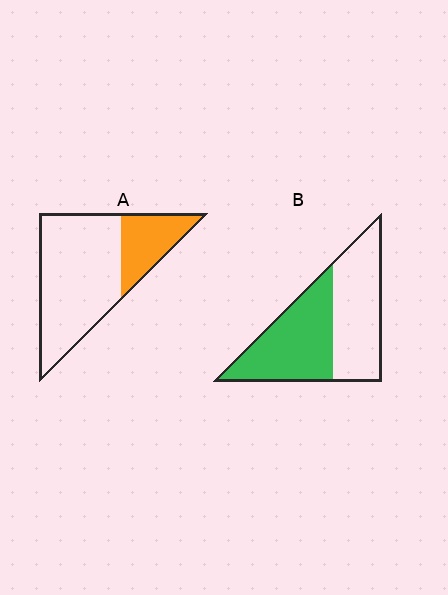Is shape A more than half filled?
No.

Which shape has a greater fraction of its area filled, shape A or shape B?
Shape B.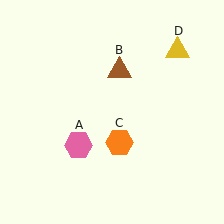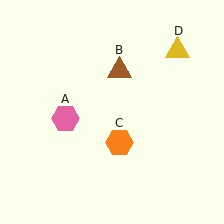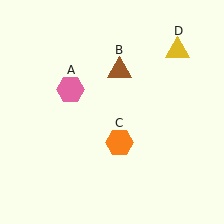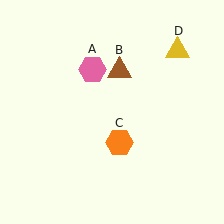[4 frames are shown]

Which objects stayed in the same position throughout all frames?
Brown triangle (object B) and orange hexagon (object C) and yellow triangle (object D) remained stationary.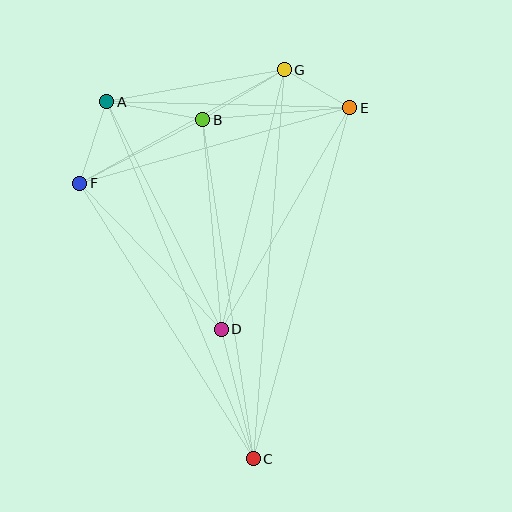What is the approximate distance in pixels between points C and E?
The distance between C and E is approximately 364 pixels.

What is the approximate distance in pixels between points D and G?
The distance between D and G is approximately 267 pixels.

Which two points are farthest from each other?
Points C and G are farthest from each other.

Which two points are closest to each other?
Points E and G are closest to each other.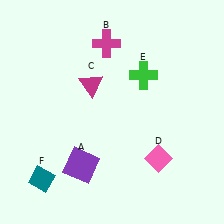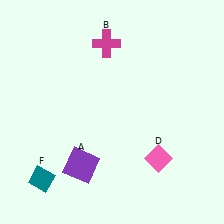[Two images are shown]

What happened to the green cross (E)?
The green cross (E) was removed in Image 2. It was in the top-right area of Image 1.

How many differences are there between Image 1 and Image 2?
There are 2 differences between the two images.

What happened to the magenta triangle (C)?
The magenta triangle (C) was removed in Image 2. It was in the top-left area of Image 1.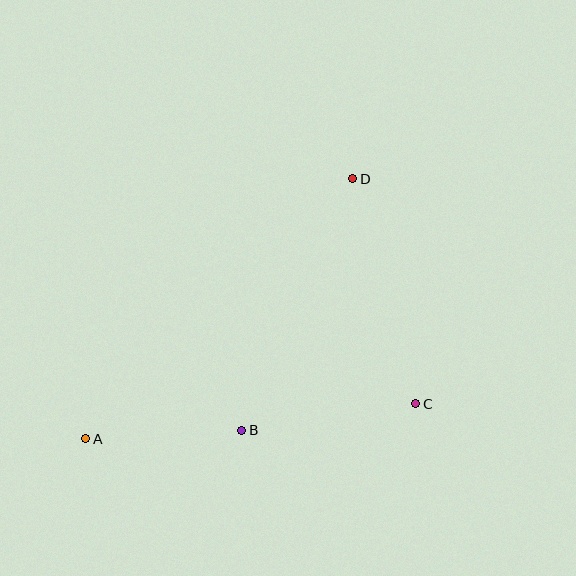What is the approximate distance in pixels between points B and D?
The distance between B and D is approximately 275 pixels.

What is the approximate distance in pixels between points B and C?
The distance between B and C is approximately 176 pixels.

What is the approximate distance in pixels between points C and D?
The distance between C and D is approximately 234 pixels.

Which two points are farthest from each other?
Points A and D are farthest from each other.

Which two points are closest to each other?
Points A and B are closest to each other.